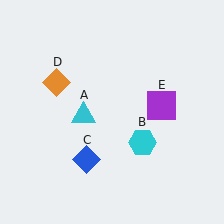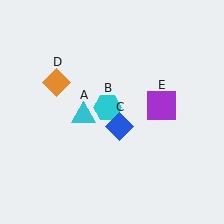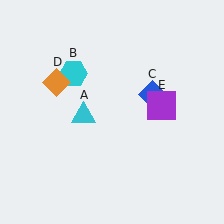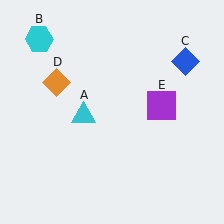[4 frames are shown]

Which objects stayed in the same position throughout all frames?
Cyan triangle (object A) and orange diamond (object D) and purple square (object E) remained stationary.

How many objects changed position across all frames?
2 objects changed position: cyan hexagon (object B), blue diamond (object C).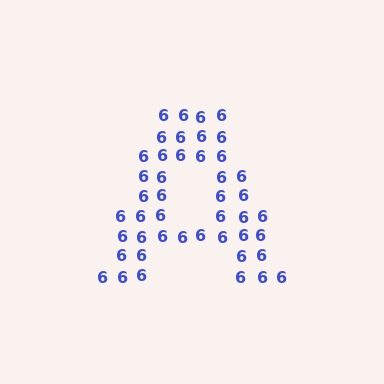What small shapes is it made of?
It is made of small digit 6's.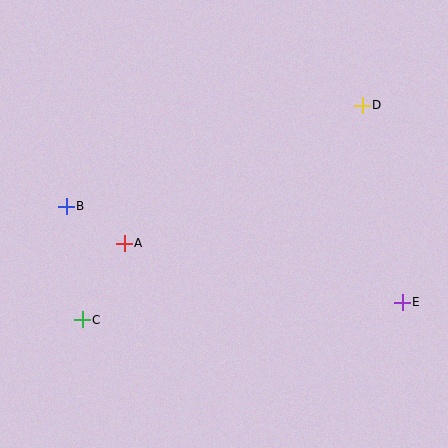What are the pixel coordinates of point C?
Point C is at (82, 320).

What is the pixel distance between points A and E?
The distance between A and E is 284 pixels.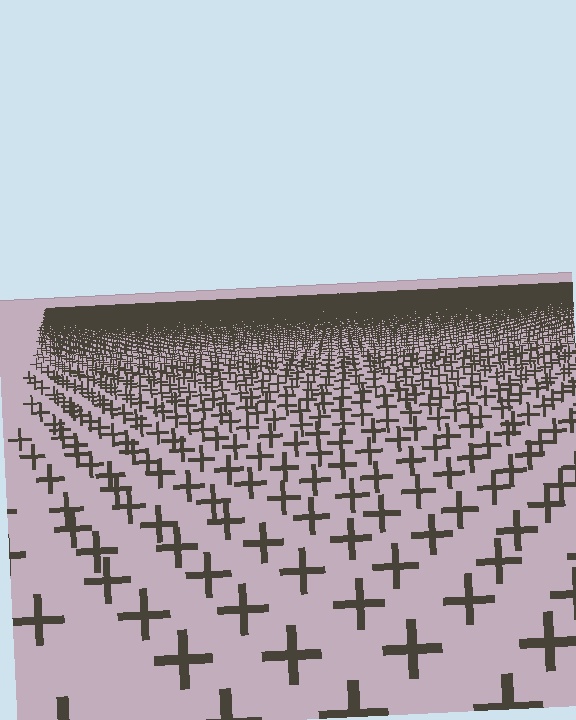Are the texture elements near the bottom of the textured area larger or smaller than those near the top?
Larger. Near the bottom, elements are closer to the viewer and appear at a bigger on-screen size.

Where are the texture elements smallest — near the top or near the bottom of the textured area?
Near the top.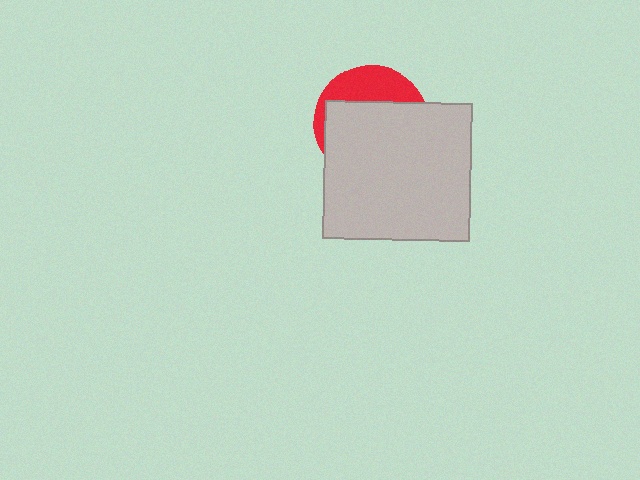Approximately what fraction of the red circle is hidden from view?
Roughly 70% of the red circle is hidden behind the light gray rectangle.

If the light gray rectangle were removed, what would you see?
You would see the complete red circle.